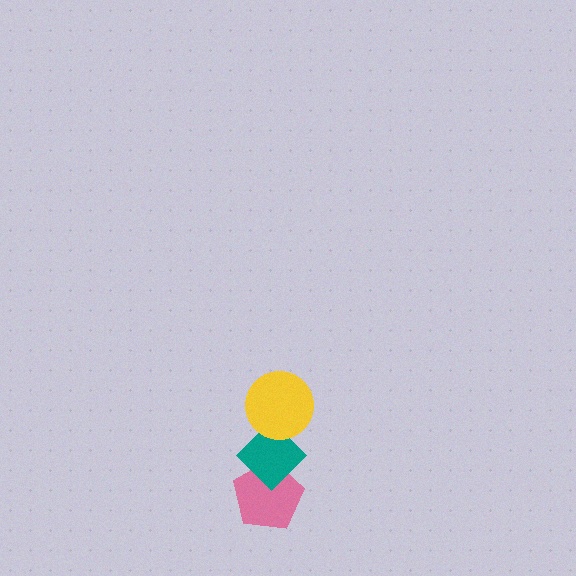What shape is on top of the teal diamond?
The yellow circle is on top of the teal diamond.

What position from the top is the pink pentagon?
The pink pentagon is 3rd from the top.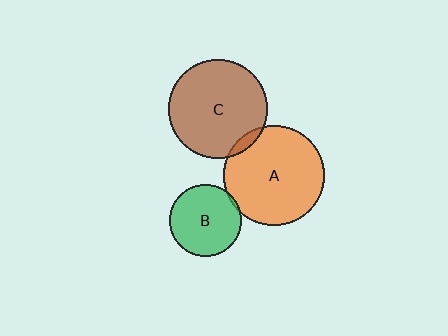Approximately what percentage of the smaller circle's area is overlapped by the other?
Approximately 5%.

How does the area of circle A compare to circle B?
Approximately 1.9 times.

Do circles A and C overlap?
Yes.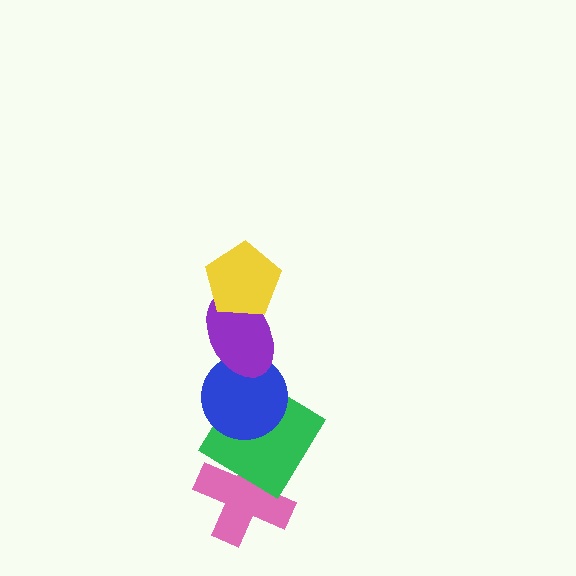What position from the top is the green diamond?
The green diamond is 4th from the top.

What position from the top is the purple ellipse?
The purple ellipse is 2nd from the top.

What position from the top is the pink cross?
The pink cross is 5th from the top.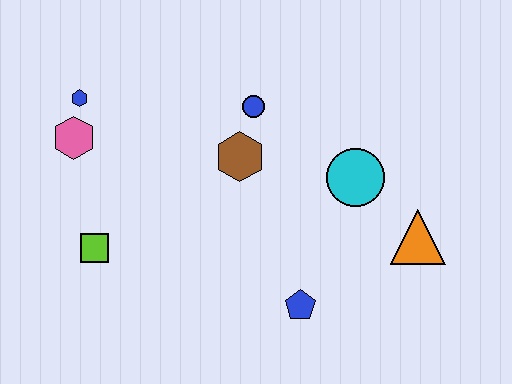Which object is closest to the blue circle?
The brown hexagon is closest to the blue circle.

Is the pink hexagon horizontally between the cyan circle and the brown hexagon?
No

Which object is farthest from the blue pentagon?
The blue hexagon is farthest from the blue pentagon.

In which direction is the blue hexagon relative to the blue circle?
The blue hexagon is to the left of the blue circle.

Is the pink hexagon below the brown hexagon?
No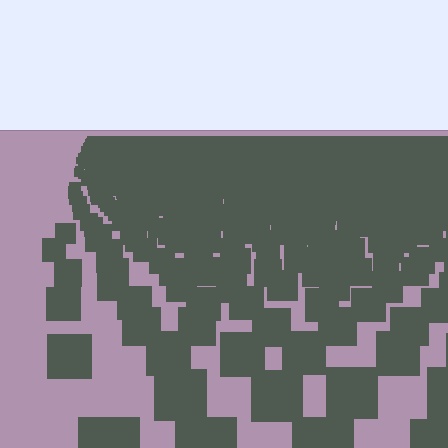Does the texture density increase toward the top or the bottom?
Density increases toward the top.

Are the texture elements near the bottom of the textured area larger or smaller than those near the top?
Larger. Near the bottom, elements are closer to the viewer and appear at a bigger on-screen size.